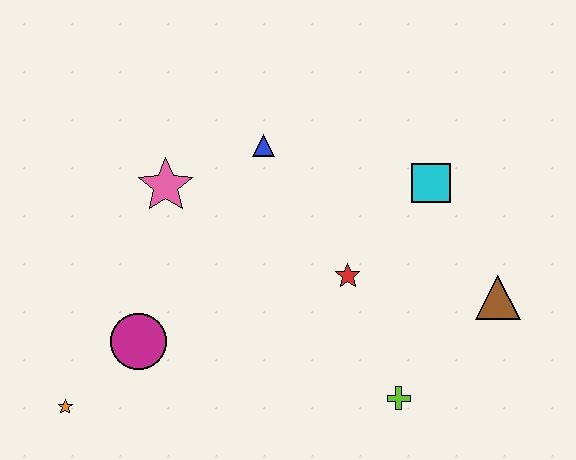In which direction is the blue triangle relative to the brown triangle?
The blue triangle is to the left of the brown triangle.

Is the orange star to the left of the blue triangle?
Yes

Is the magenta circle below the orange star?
No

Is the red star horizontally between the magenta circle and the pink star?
No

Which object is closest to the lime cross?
The red star is closest to the lime cross.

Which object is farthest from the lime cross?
The orange star is farthest from the lime cross.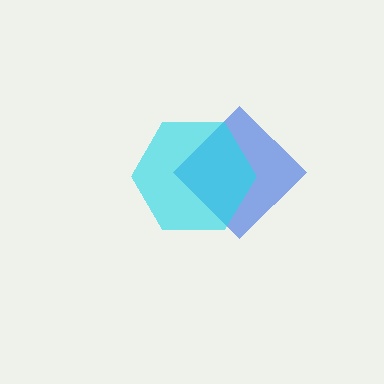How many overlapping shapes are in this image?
There are 2 overlapping shapes in the image.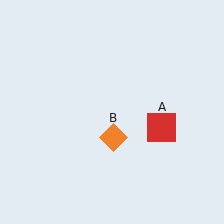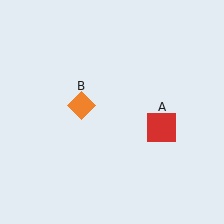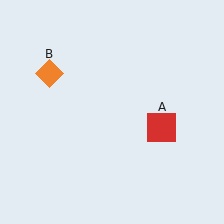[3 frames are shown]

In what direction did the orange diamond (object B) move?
The orange diamond (object B) moved up and to the left.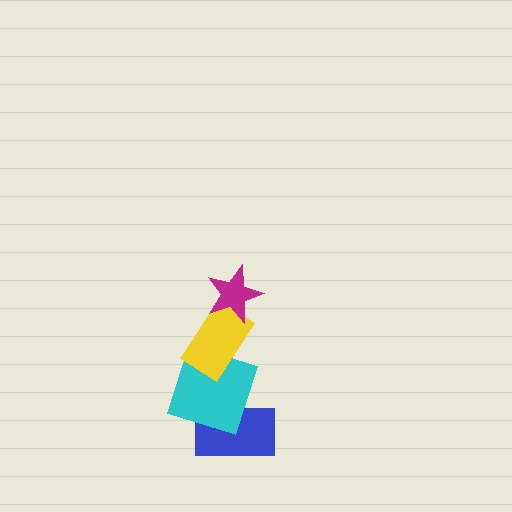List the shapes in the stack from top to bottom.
From top to bottom: the magenta star, the yellow rectangle, the cyan square, the blue rectangle.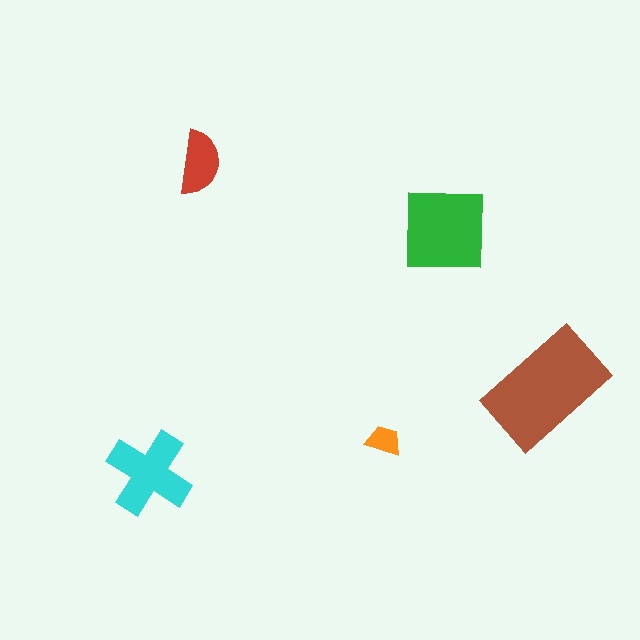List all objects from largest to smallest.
The brown rectangle, the green square, the cyan cross, the red semicircle, the orange trapezoid.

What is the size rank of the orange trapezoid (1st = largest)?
5th.